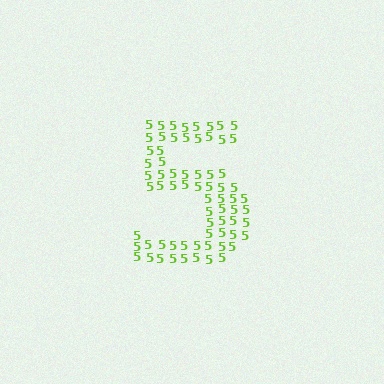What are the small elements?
The small elements are digit 5's.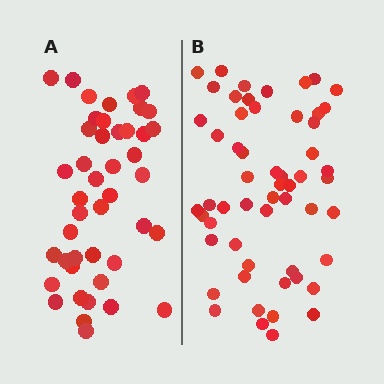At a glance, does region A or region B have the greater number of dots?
Region B (the right region) has more dots.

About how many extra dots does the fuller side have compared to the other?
Region B has roughly 12 or so more dots than region A.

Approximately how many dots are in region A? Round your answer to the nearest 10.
About 40 dots. (The exact count is 44, which rounds to 40.)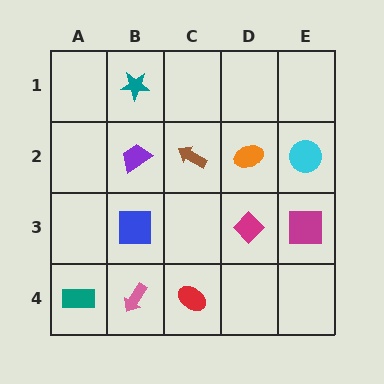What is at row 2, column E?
A cyan circle.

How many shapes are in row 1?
1 shape.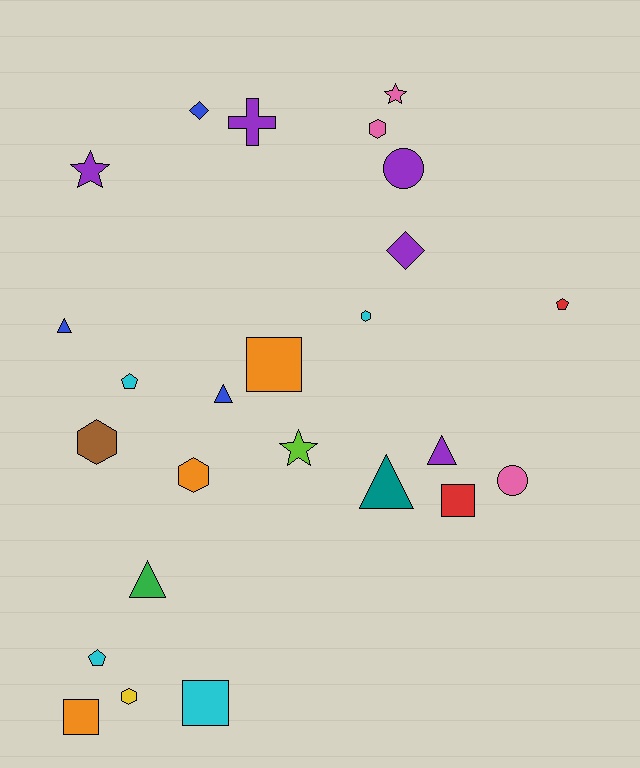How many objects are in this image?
There are 25 objects.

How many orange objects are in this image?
There are 3 orange objects.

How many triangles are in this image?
There are 5 triangles.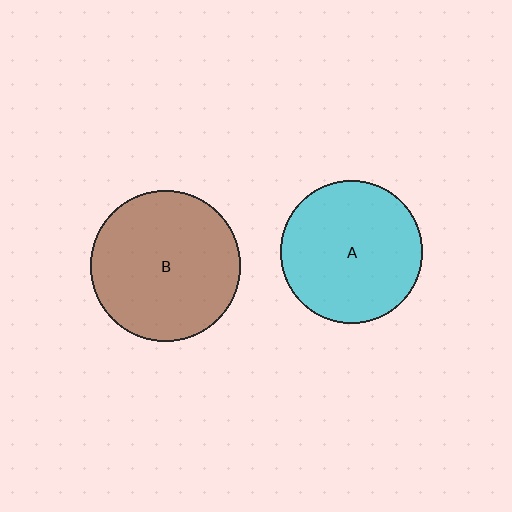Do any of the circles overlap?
No, none of the circles overlap.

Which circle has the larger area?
Circle B (brown).